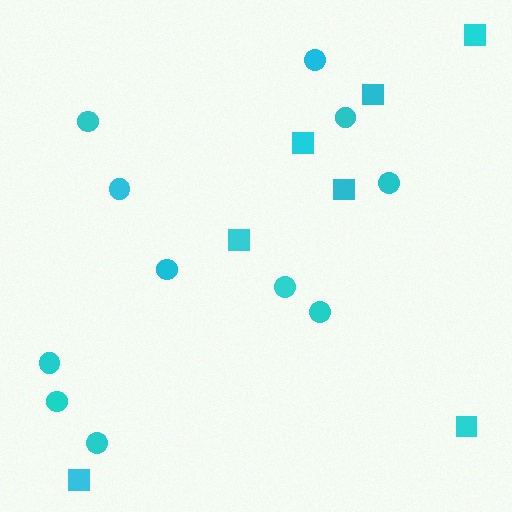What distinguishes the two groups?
There are 2 groups: one group of squares (7) and one group of circles (11).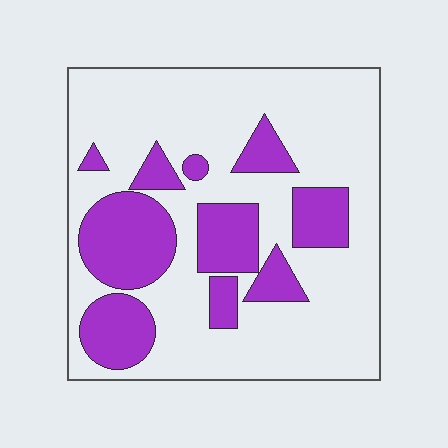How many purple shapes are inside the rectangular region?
10.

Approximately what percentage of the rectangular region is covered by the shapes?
Approximately 30%.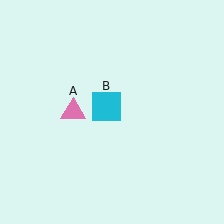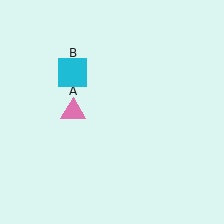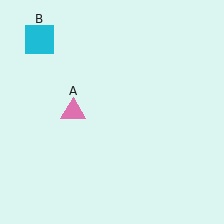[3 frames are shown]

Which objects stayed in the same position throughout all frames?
Pink triangle (object A) remained stationary.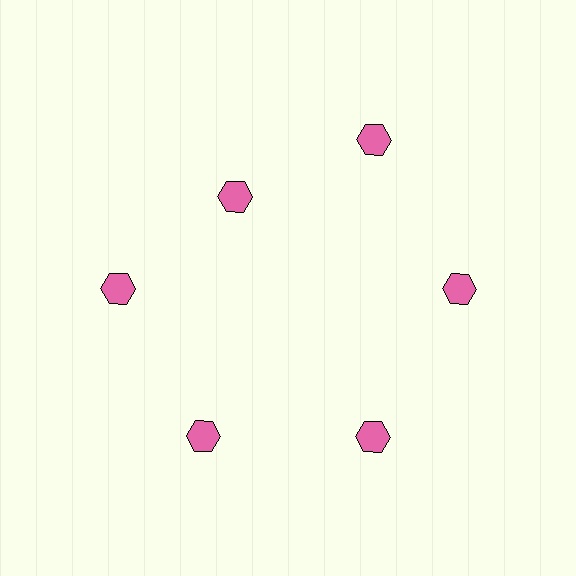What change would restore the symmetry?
The symmetry would be restored by moving it outward, back onto the ring so that all 6 hexagons sit at equal angles and equal distance from the center.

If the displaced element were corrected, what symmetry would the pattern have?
It would have 6-fold rotational symmetry — the pattern would map onto itself every 60 degrees.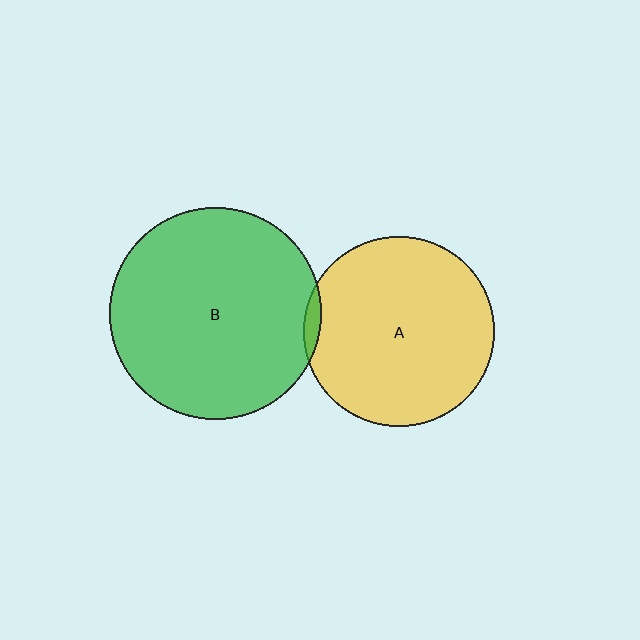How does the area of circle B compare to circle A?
Approximately 1.2 times.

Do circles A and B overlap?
Yes.